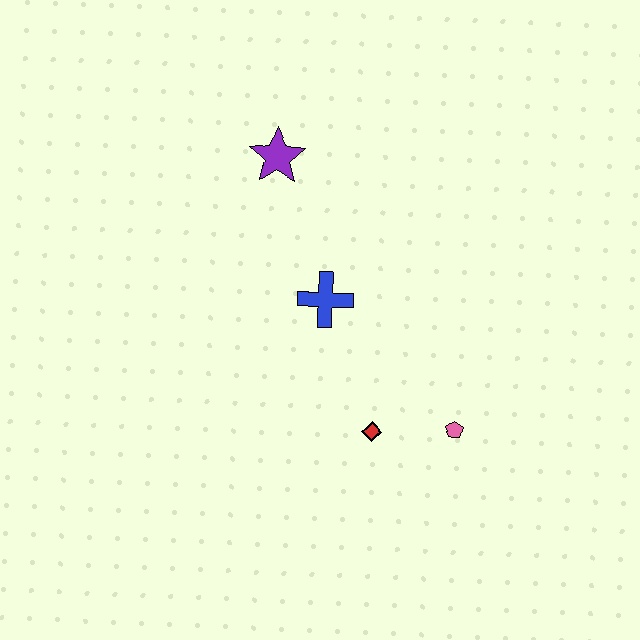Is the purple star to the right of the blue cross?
No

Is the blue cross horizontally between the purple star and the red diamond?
Yes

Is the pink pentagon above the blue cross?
No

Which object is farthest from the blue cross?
The pink pentagon is farthest from the blue cross.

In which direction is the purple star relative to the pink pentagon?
The purple star is above the pink pentagon.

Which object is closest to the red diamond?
The pink pentagon is closest to the red diamond.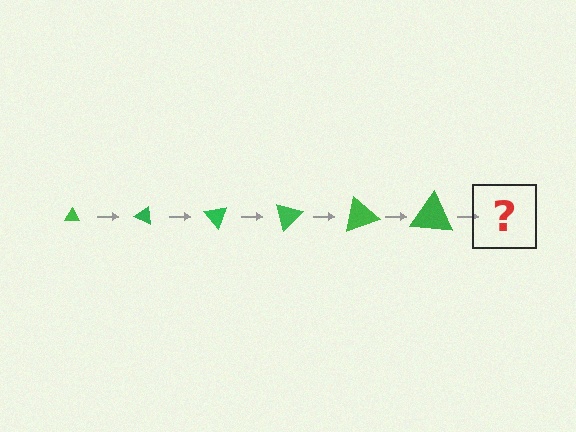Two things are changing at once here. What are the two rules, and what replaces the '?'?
The two rules are that the triangle grows larger each step and it rotates 25 degrees each step. The '?' should be a triangle, larger than the previous one and rotated 150 degrees from the start.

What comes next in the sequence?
The next element should be a triangle, larger than the previous one and rotated 150 degrees from the start.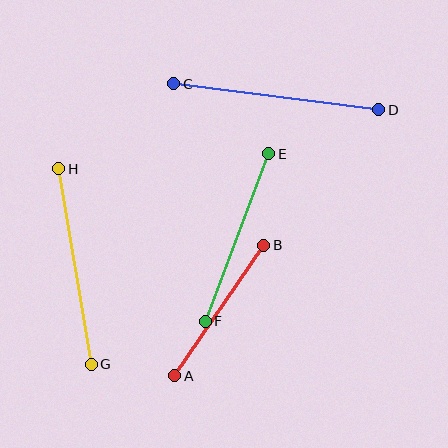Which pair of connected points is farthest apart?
Points C and D are farthest apart.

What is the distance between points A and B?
The distance is approximately 158 pixels.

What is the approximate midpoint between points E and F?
The midpoint is at approximately (237, 238) pixels.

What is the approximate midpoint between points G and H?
The midpoint is at approximately (75, 266) pixels.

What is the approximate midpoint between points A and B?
The midpoint is at approximately (219, 311) pixels.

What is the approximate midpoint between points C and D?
The midpoint is at approximately (276, 97) pixels.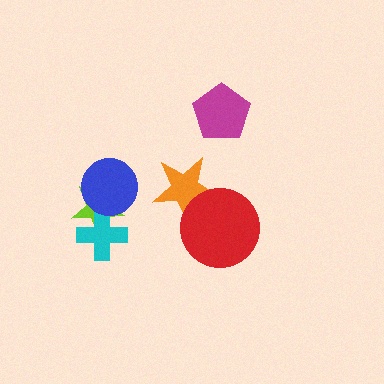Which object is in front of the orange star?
The red circle is in front of the orange star.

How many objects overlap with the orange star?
1 object overlaps with the orange star.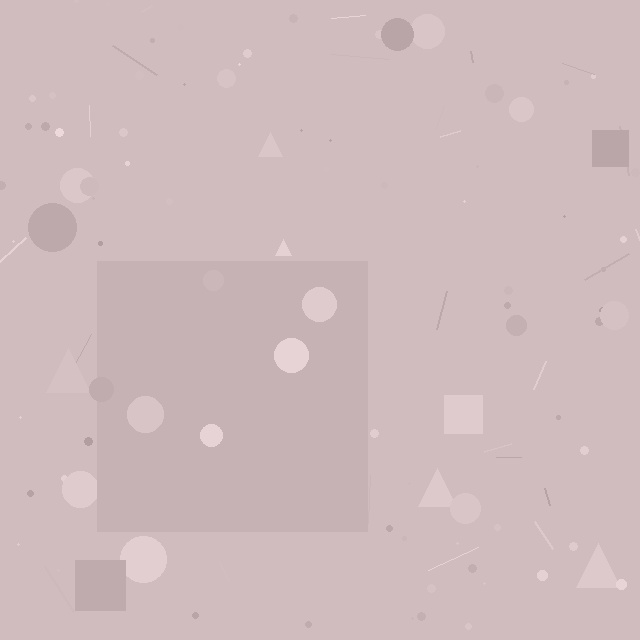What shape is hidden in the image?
A square is hidden in the image.